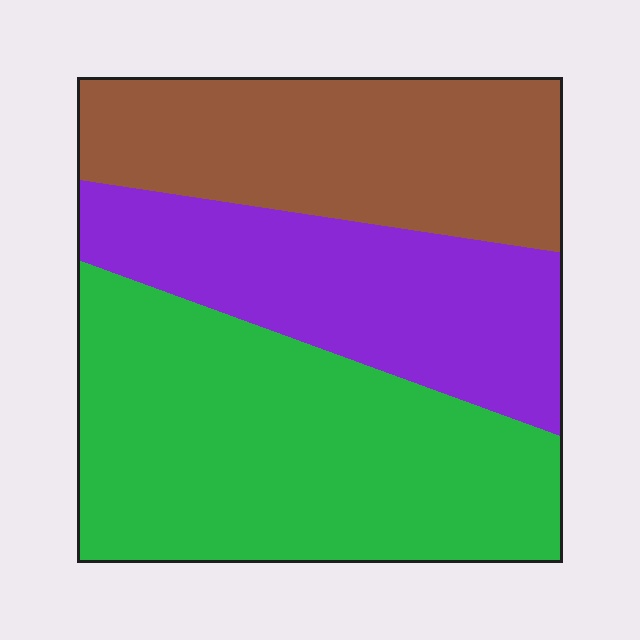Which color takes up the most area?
Green, at roughly 45%.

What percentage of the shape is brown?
Brown covers roughly 30% of the shape.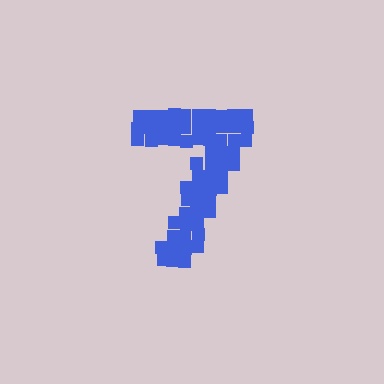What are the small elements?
The small elements are squares.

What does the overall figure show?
The overall figure shows the digit 7.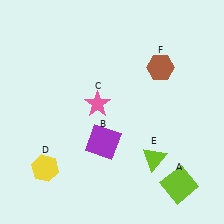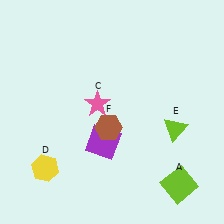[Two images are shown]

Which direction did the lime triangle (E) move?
The lime triangle (E) moved up.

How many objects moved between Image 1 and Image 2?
2 objects moved between the two images.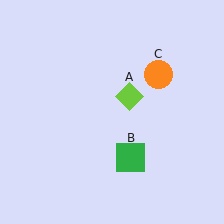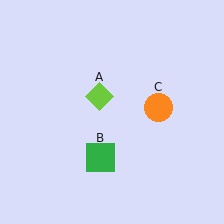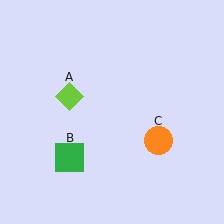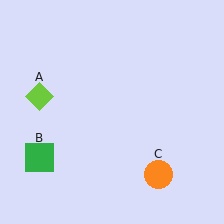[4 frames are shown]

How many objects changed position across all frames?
3 objects changed position: lime diamond (object A), green square (object B), orange circle (object C).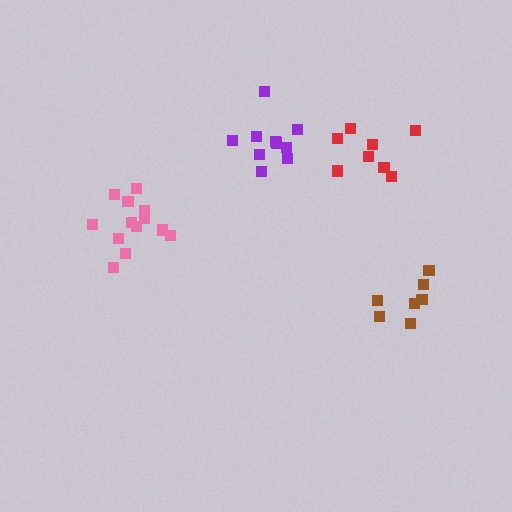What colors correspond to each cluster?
The clusters are colored: brown, purple, pink, red.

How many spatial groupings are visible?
There are 4 spatial groupings.